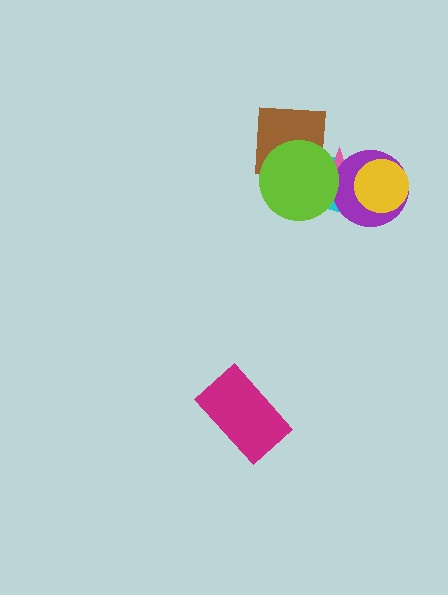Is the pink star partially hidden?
Yes, it is partially covered by another shape.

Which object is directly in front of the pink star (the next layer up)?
The purple circle is directly in front of the pink star.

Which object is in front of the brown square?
The lime circle is in front of the brown square.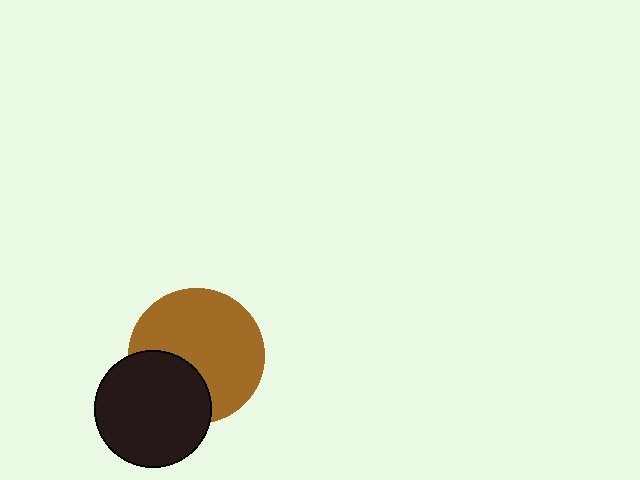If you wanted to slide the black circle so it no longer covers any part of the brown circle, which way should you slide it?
Slide it toward the lower-left — that is the most direct way to separate the two shapes.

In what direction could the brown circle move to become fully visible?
The brown circle could move toward the upper-right. That would shift it out from behind the black circle entirely.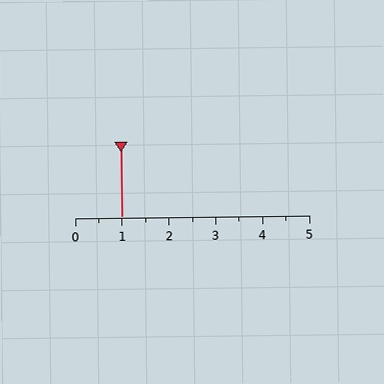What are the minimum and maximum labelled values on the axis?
The axis runs from 0 to 5.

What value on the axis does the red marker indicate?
The marker indicates approximately 1.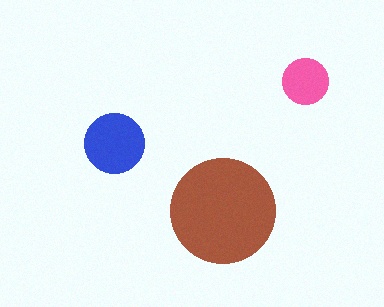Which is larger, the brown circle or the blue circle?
The brown one.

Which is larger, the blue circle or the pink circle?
The blue one.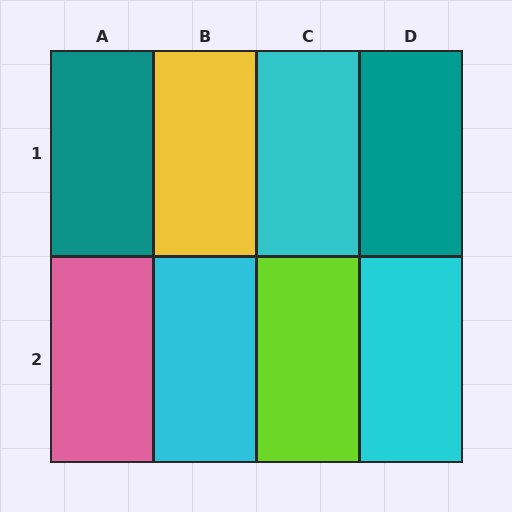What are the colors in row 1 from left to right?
Teal, yellow, cyan, teal.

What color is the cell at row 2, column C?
Lime.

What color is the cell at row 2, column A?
Pink.